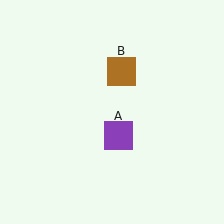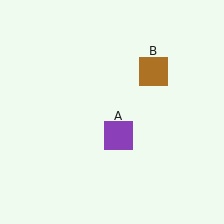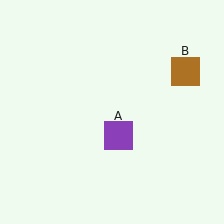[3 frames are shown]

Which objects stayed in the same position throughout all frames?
Purple square (object A) remained stationary.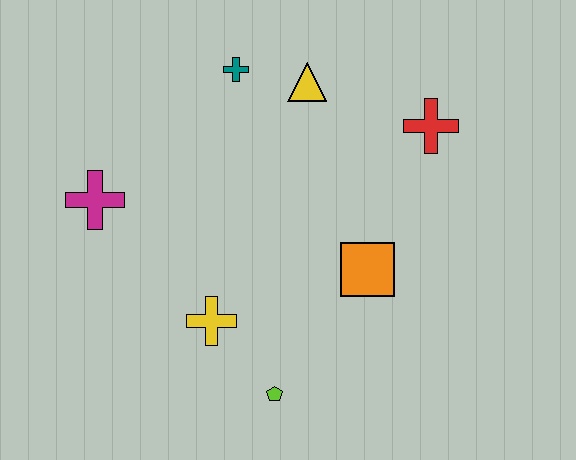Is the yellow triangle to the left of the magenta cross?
No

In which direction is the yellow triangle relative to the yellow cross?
The yellow triangle is above the yellow cross.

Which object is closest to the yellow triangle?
The teal cross is closest to the yellow triangle.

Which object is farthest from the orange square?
The magenta cross is farthest from the orange square.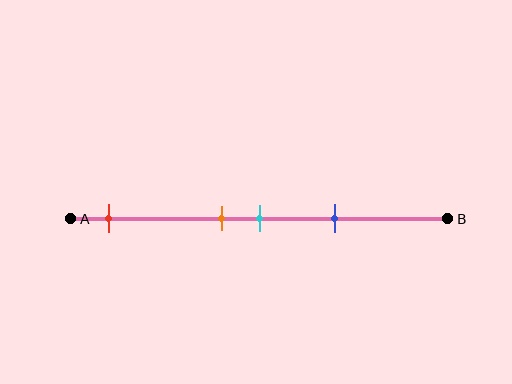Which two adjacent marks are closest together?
The orange and cyan marks are the closest adjacent pair.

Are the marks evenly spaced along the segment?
No, the marks are not evenly spaced.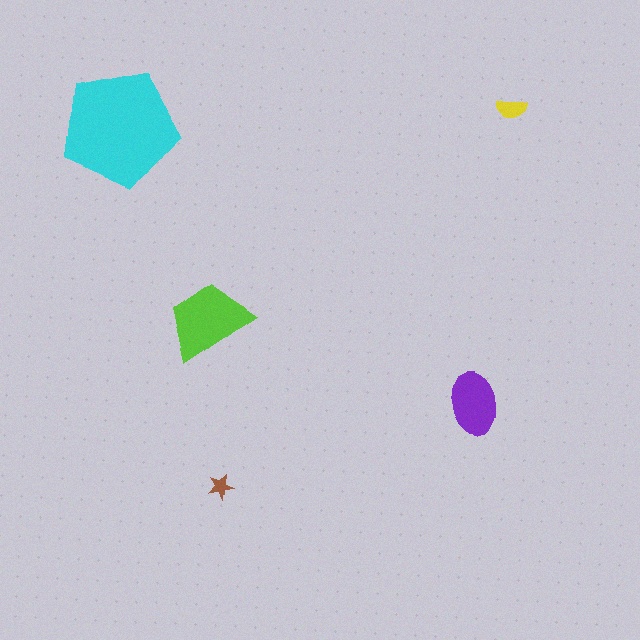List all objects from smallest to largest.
The brown star, the yellow semicircle, the purple ellipse, the lime trapezoid, the cyan pentagon.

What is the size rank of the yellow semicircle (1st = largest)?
4th.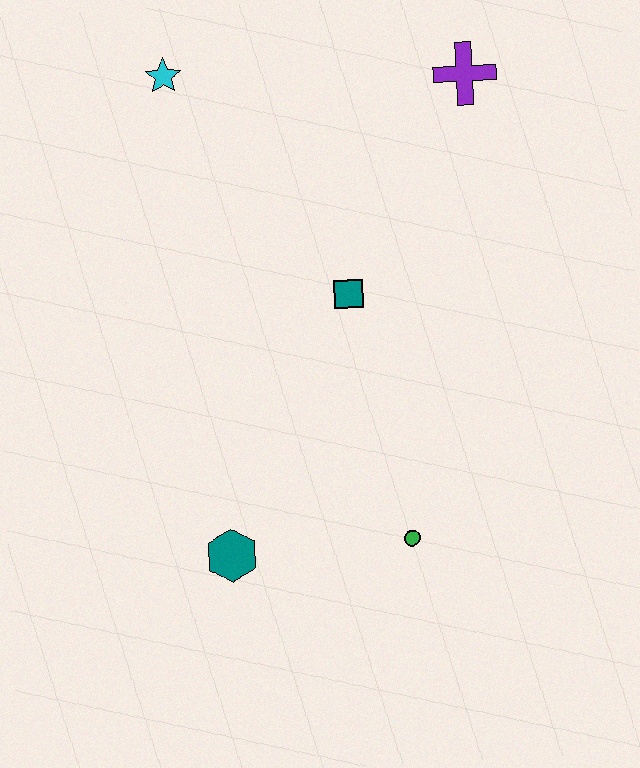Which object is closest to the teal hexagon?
The green circle is closest to the teal hexagon.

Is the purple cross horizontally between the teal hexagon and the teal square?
No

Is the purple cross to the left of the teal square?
No